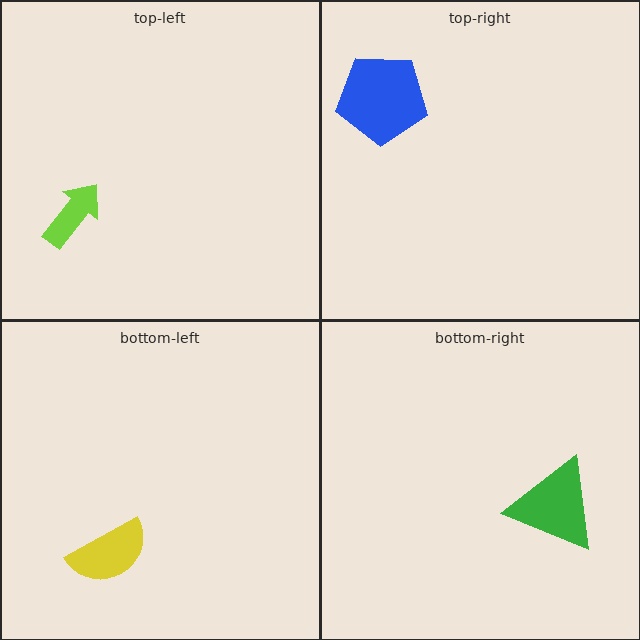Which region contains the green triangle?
The bottom-right region.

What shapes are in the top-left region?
The lime arrow.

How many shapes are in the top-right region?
1.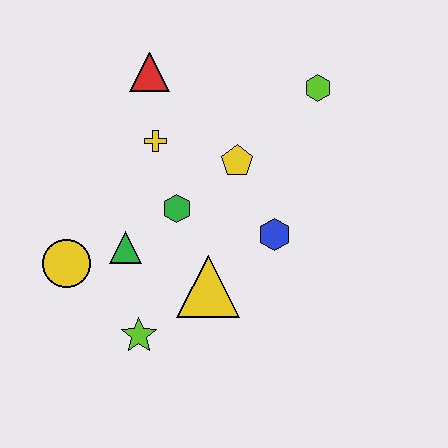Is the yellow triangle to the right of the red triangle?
Yes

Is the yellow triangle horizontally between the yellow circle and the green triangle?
No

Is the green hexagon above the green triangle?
Yes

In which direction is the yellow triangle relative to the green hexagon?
The yellow triangle is below the green hexagon.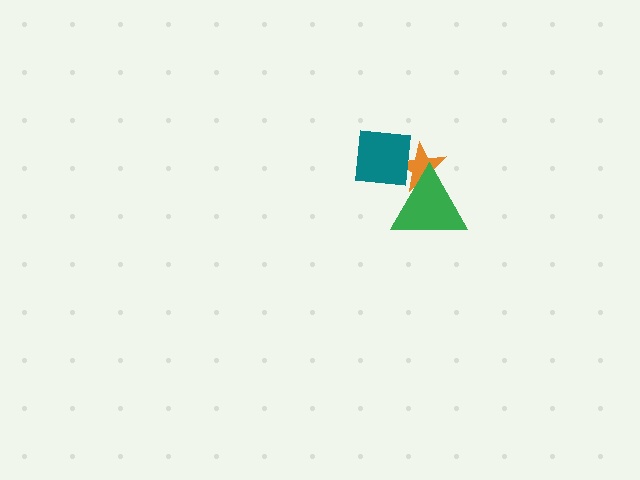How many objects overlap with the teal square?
2 objects overlap with the teal square.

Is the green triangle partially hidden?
No, no other shape covers it.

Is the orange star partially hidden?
Yes, it is partially covered by another shape.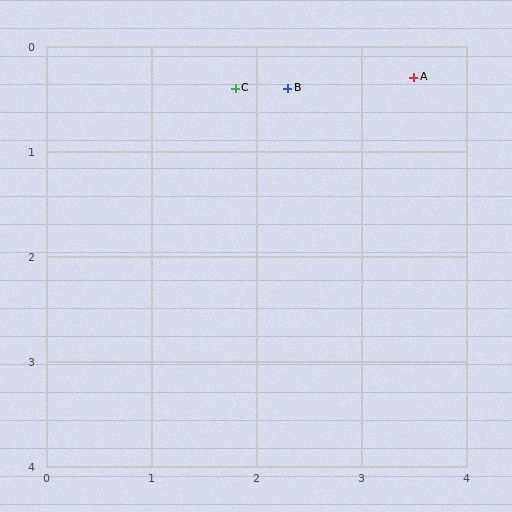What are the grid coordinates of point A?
Point A is at approximately (3.5, 0.3).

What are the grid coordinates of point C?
Point C is at approximately (1.8, 0.4).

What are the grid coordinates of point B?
Point B is at approximately (2.3, 0.4).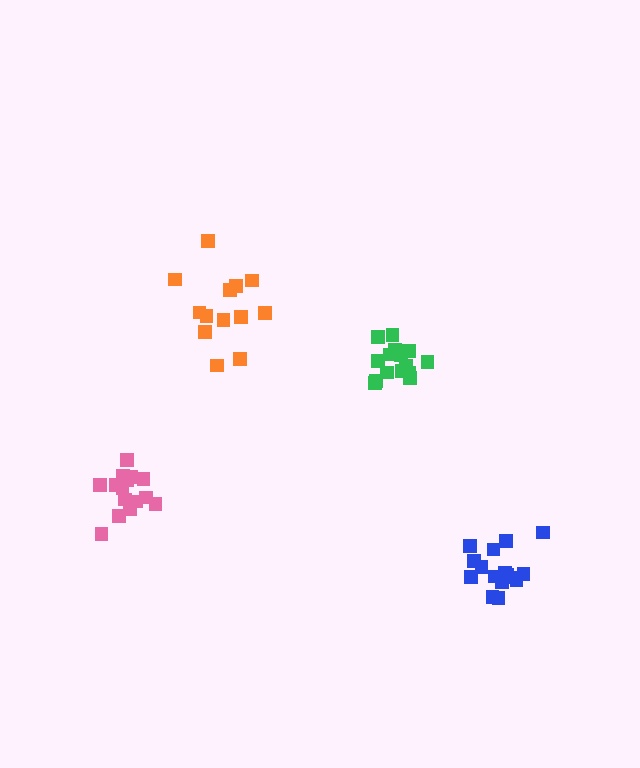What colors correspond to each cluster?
The clusters are colored: green, pink, orange, blue.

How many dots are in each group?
Group 1: 16 dots, Group 2: 15 dots, Group 3: 13 dots, Group 4: 16 dots (60 total).